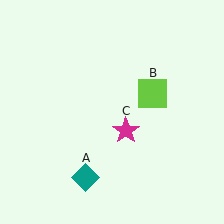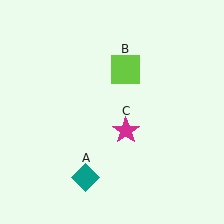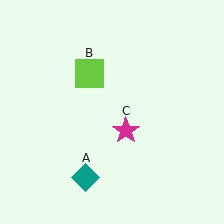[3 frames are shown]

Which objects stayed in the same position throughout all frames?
Teal diamond (object A) and magenta star (object C) remained stationary.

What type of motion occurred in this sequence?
The lime square (object B) rotated counterclockwise around the center of the scene.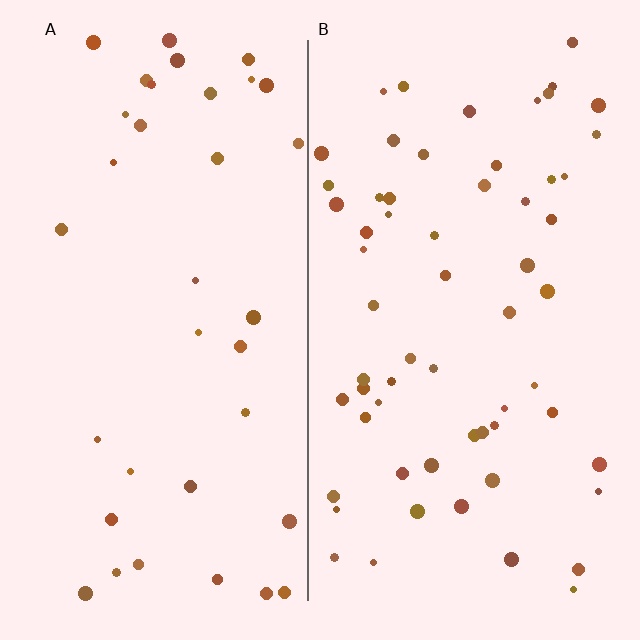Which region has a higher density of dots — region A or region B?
B (the right).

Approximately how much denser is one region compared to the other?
Approximately 1.7× — region B over region A.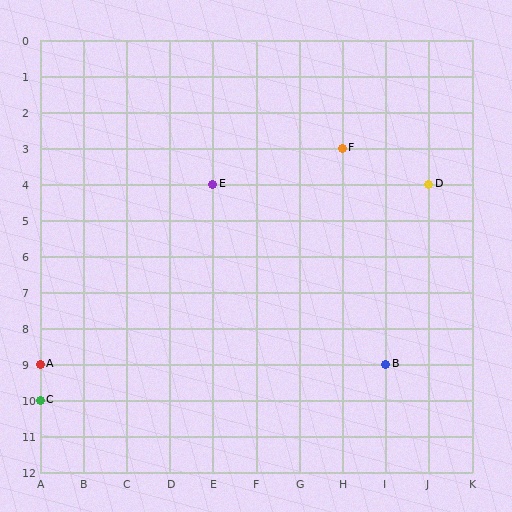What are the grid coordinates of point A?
Point A is at grid coordinates (A, 9).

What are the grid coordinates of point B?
Point B is at grid coordinates (I, 9).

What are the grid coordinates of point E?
Point E is at grid coordinates (E, 4).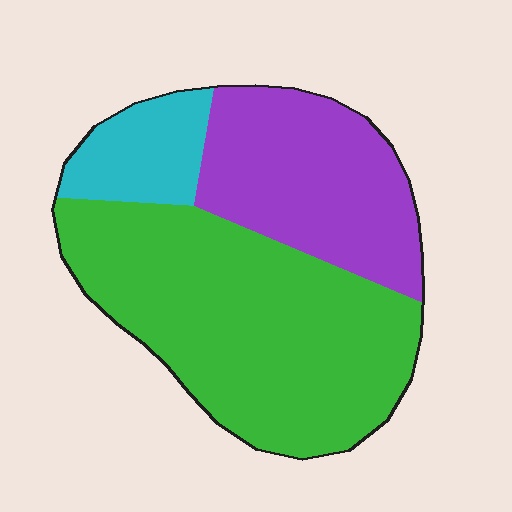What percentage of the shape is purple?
Purple covers about 30% of the shape.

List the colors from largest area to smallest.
From largest to smallest: green, purple, cyan.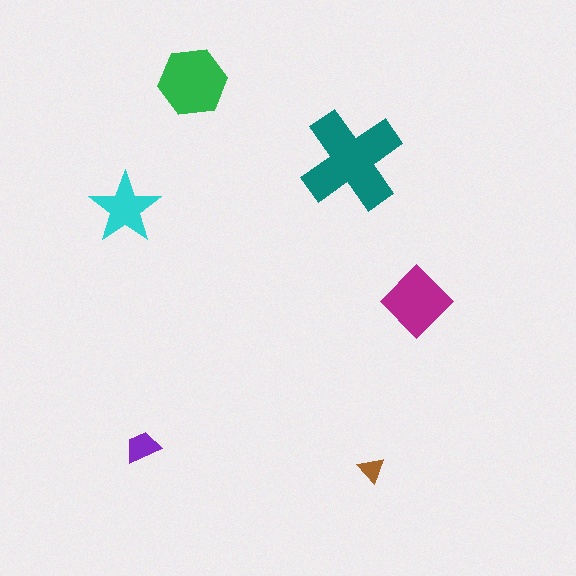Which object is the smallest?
The brown triangle.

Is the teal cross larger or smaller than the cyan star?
Larger.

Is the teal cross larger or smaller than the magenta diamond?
Larger.